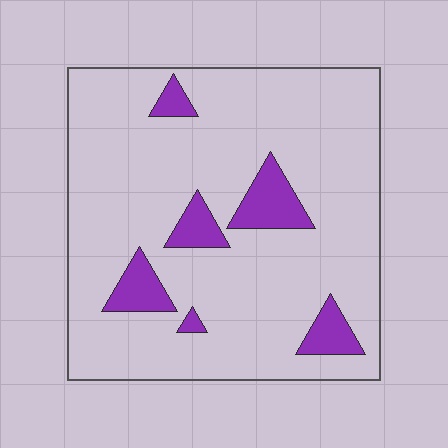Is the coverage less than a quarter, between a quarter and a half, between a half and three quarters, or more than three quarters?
Less than a quarter.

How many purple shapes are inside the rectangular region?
6.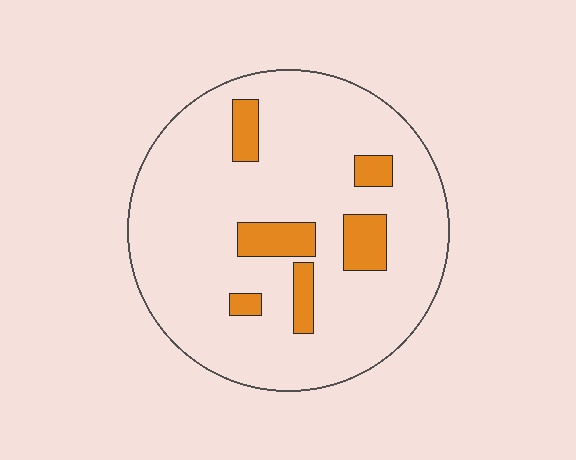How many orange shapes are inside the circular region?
6.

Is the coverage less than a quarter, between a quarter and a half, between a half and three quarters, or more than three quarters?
Less than a quarter.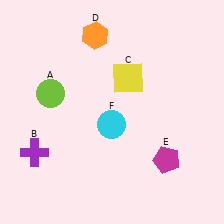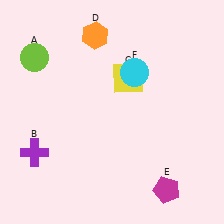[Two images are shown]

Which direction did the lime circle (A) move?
The lime circle (A) moved up.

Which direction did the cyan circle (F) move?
The cyan circle (F) moved up.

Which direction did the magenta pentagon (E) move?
The magenta pentagon (E) moved down.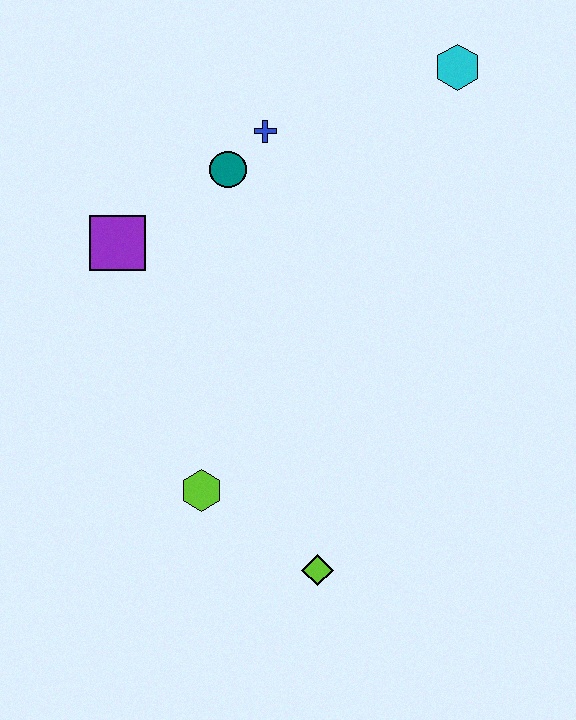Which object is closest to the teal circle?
The blue cross is closest to the teal circle.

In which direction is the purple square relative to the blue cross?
The purple square is to the left of the blue cross.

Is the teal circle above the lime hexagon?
Yes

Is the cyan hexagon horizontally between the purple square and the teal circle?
No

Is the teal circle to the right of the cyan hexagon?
No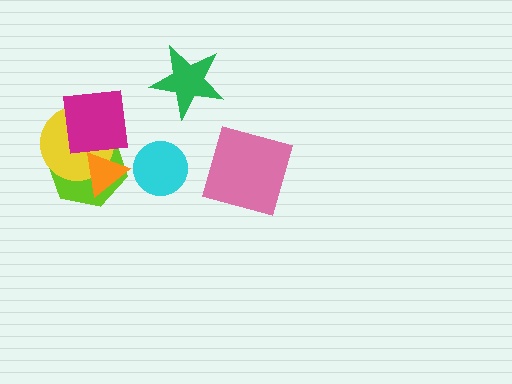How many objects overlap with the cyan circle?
0 objects overlap with the cyan circle.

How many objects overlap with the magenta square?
2 objects overlap with the magenta square.